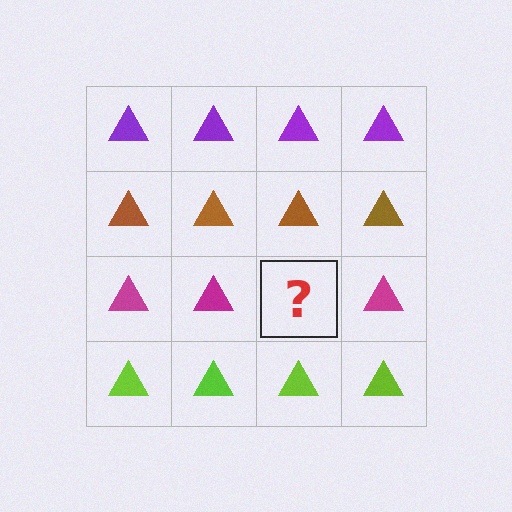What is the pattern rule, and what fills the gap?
The rule is that each row has a consistent color. The gap should be filled with a magenta triangle.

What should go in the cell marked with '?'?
The missing cell should contain a magenta triangle.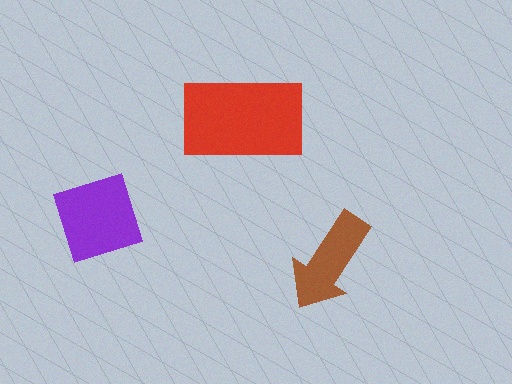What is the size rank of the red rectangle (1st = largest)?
1st.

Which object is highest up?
The red rectangle is topmost.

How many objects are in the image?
There are 3 objects in the image.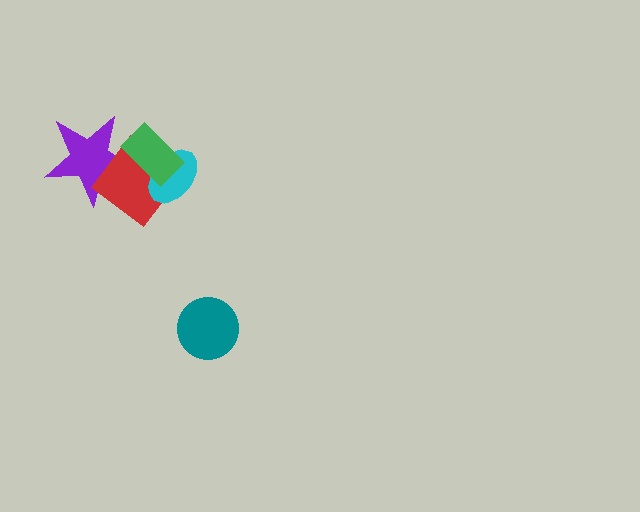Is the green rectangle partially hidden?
No, no other shape covers it.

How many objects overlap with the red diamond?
3 objects overlap with the red diamond.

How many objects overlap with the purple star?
2 objects overlap with the purple star.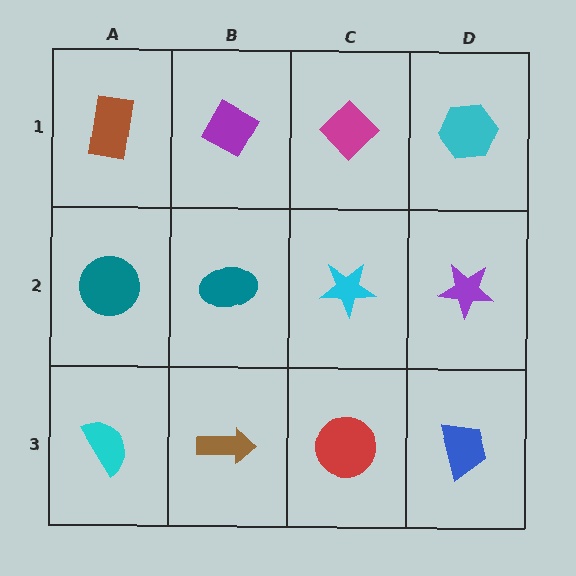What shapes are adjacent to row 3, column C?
A cyan star (row 2, column C), a brown arrow (row 3, column B), a blue trapezoid (row 3, column D).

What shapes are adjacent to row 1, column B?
A teal ellipse (row 2, column B), a brown rectangle (row 1, column A), a magenta diamond (row 1, column C).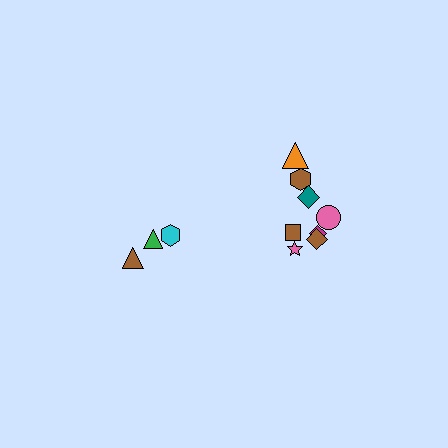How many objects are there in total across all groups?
There are 11 objects.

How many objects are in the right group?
There are 8 objects.